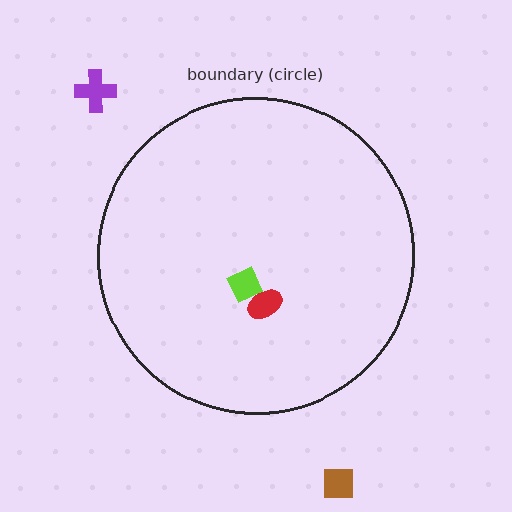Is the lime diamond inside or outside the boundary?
Inside.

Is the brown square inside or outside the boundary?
Outside.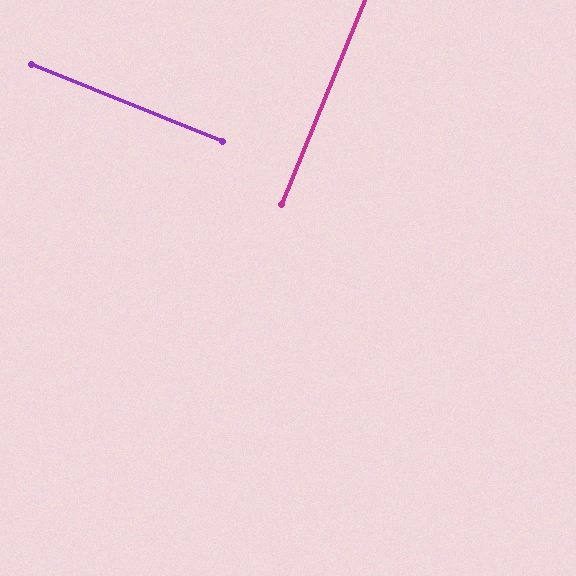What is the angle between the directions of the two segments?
Approximately 90 degrees.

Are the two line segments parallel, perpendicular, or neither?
Perpendicular — they meet at approximately 90°.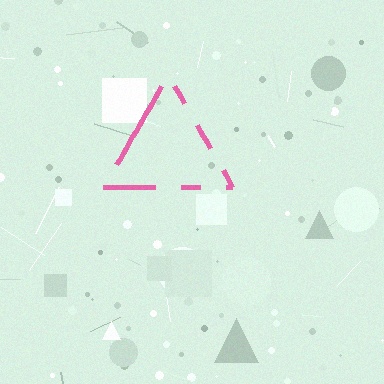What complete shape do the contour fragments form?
The contour fragments form a triangle.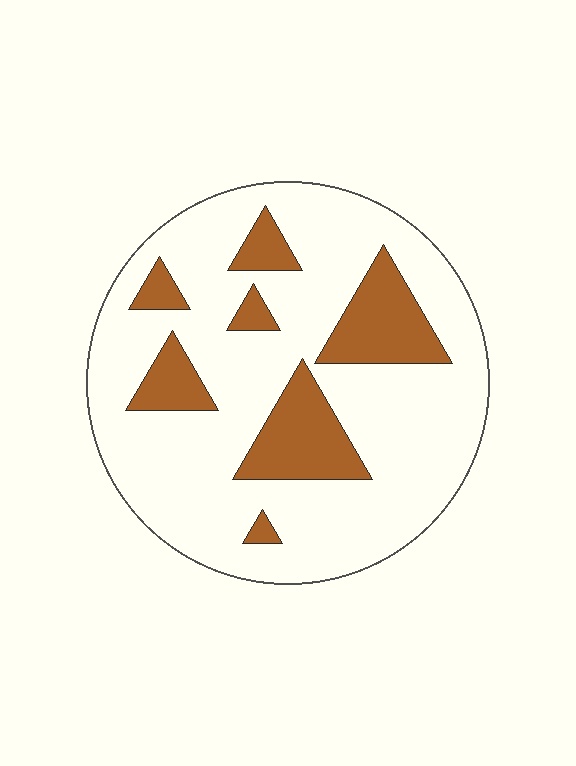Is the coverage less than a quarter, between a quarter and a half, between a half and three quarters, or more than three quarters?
Less than a quarter.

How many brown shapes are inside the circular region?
7.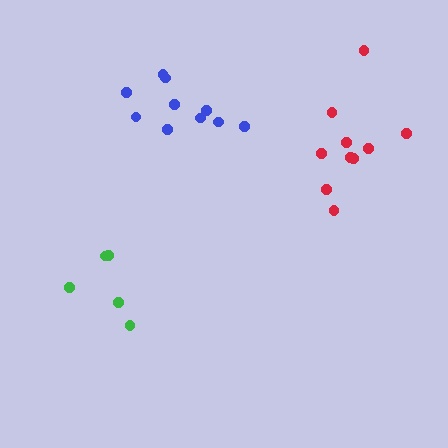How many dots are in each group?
Group 1: 10 dots, Group 2: 5 dots, Group 3: 10 dots (25 total).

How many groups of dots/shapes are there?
There are 3 groups.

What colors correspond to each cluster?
The clusters are colored: blue, green, red.